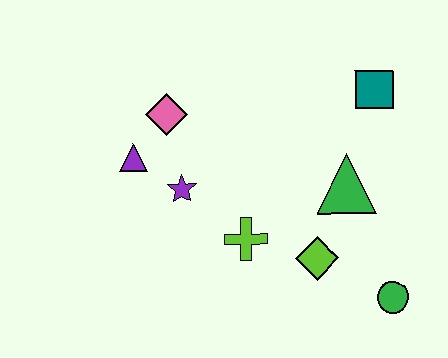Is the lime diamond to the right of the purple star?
Yes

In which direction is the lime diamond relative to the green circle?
The lime diamond is to the left of the green circle.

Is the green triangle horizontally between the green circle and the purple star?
Yes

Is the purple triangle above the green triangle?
Yes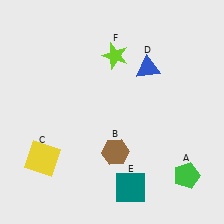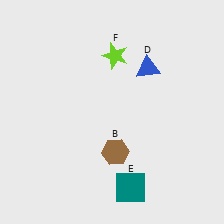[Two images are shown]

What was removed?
The yellow square (C), the green pentagon (A) were removed in Image 2.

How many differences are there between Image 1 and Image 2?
There are 2 differences between the two images.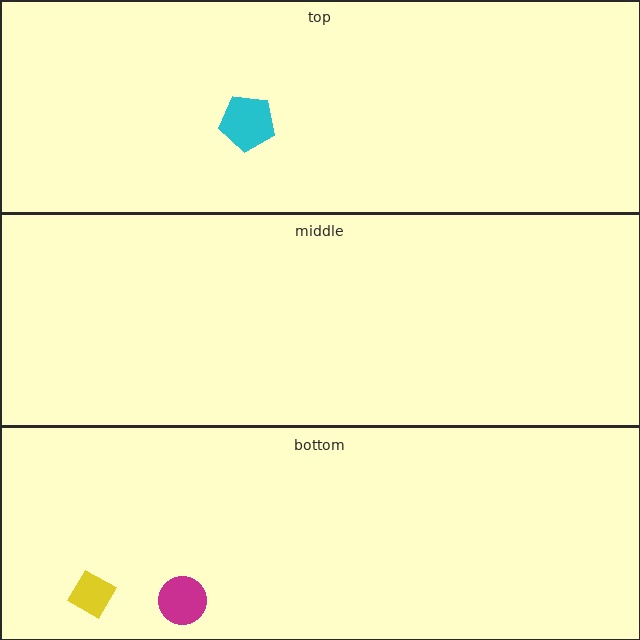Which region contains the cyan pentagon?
The top region.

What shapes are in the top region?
The cyan pentagon.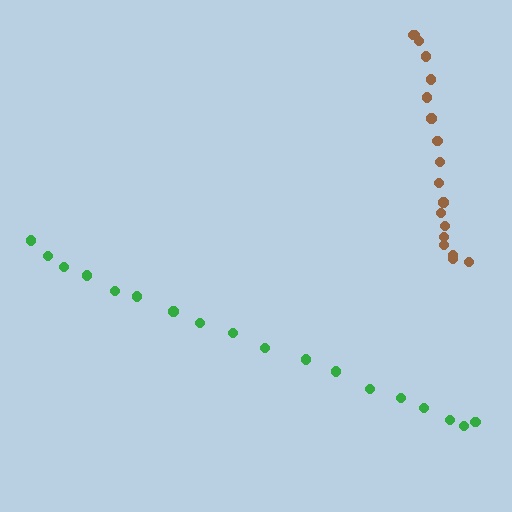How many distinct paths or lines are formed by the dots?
There are 2 distinct paths.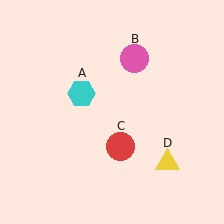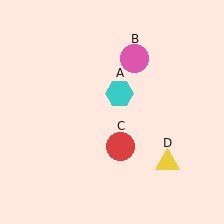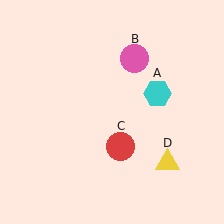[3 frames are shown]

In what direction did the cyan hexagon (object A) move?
The cyan hexagon (object A) moved right.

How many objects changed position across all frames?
1 object changed position: cyan hexagon (object A).